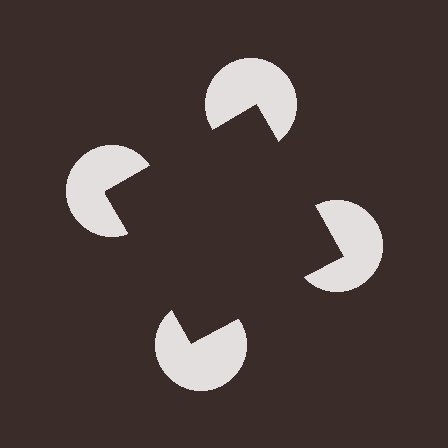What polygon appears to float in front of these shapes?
An illusory square — its edges are inferred from the aligned wedge cuts in the pac-man discs, not physically drawn.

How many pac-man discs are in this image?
There are 4 — one at each vertex of the illusory square.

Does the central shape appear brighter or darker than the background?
It typically appears slightly darker than the background, even though no actual brightness change is drawn.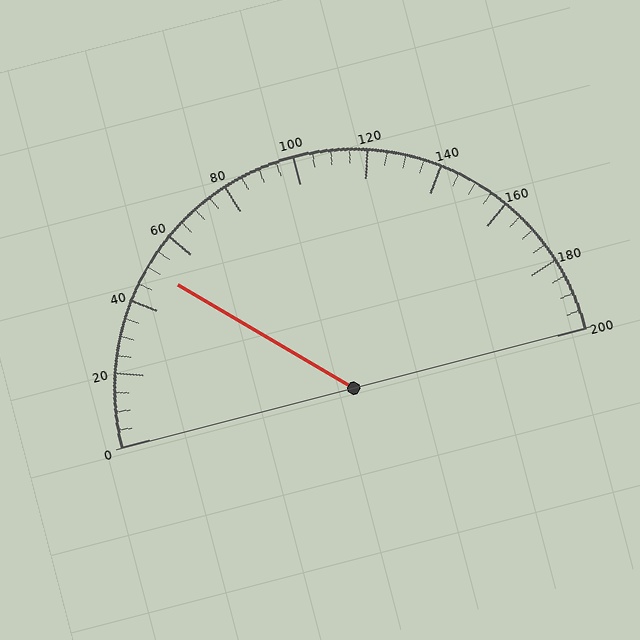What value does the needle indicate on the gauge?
The needle indicates approximately 50.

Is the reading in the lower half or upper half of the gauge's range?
The reading is in the lower half of the range (0 to 200).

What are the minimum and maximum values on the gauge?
The gauge ranges from 0 to 200.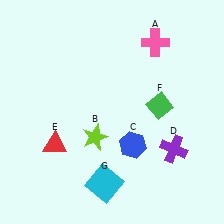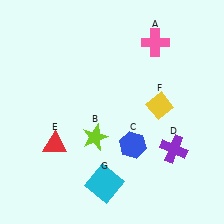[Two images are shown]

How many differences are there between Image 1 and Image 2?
There is 1 difference between the two images.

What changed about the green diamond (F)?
In Image 1, F is green. In Image 2, it changed to yellow.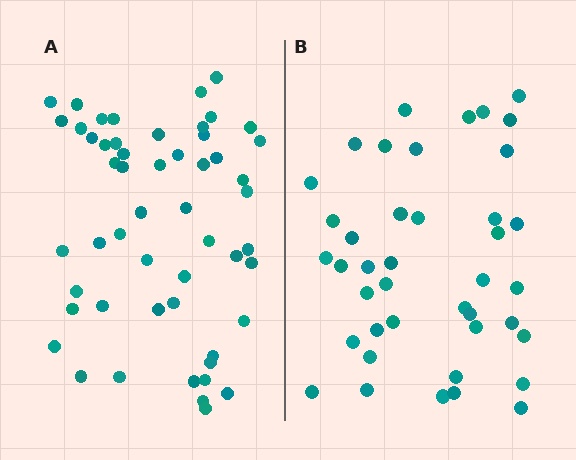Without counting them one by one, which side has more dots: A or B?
Region A (the left region) has more dots.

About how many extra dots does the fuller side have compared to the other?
Region A has roughly 12 or so more dots than region B.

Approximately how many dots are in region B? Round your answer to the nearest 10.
About 40 dots. (The exact count is 41, which rounds to 40.)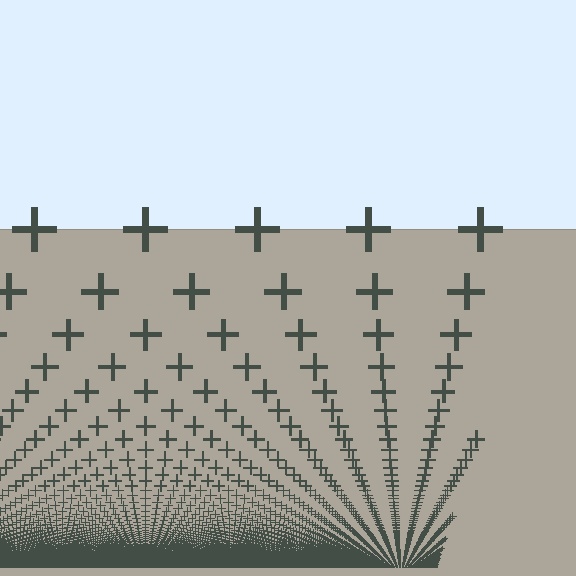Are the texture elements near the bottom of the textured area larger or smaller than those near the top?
Smaller. The gradient is inverted — elements near the bottom are smaller and denser.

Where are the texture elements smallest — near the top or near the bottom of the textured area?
Near the bottom.